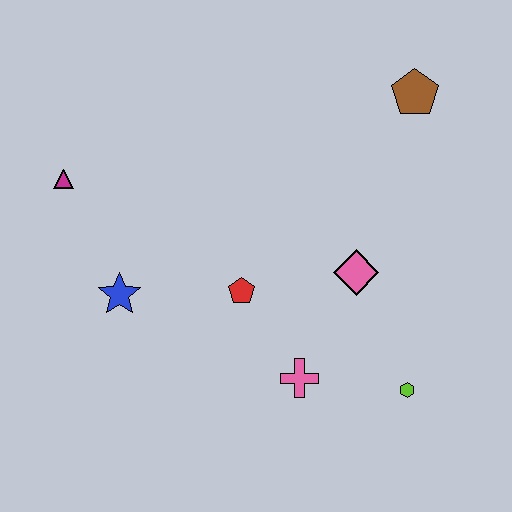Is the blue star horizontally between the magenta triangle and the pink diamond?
Yes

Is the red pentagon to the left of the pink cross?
Yes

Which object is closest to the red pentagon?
The pink cross is closest to the red pentagon.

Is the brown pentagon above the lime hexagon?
Yes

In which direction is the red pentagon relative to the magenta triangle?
The red pentagon is to the right of the magenta triangle.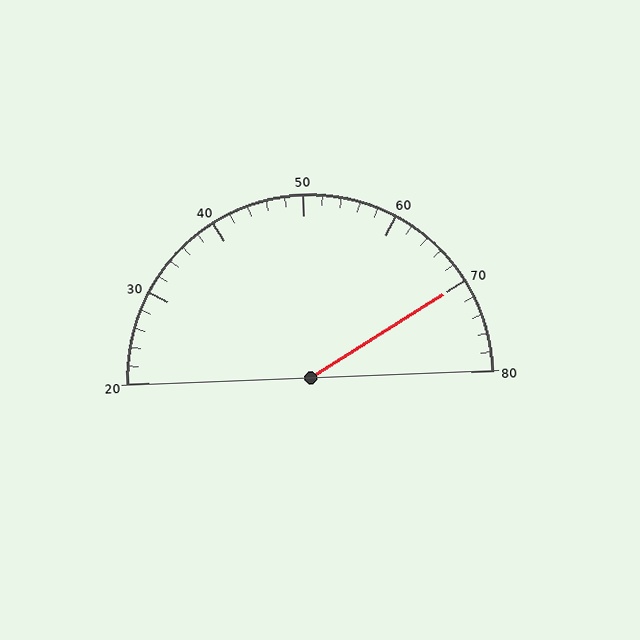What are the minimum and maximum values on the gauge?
The gauge ranges from 20 to 80.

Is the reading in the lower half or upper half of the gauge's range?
The reading is in the upper half of the range (20 to 80).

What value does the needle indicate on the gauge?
The needle indicates approximately 70.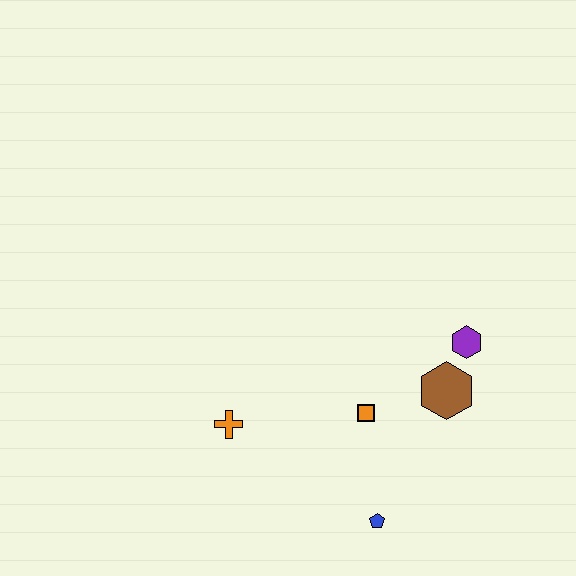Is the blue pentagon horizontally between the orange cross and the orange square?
No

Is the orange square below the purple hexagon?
Yes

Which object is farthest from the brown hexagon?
The orange cross is farthest from the brown hexagon.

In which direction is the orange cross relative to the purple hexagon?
The orange cross is to the left of the purple hexagon.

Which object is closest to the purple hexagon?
The brown hexagon is closest to the purple hexagon.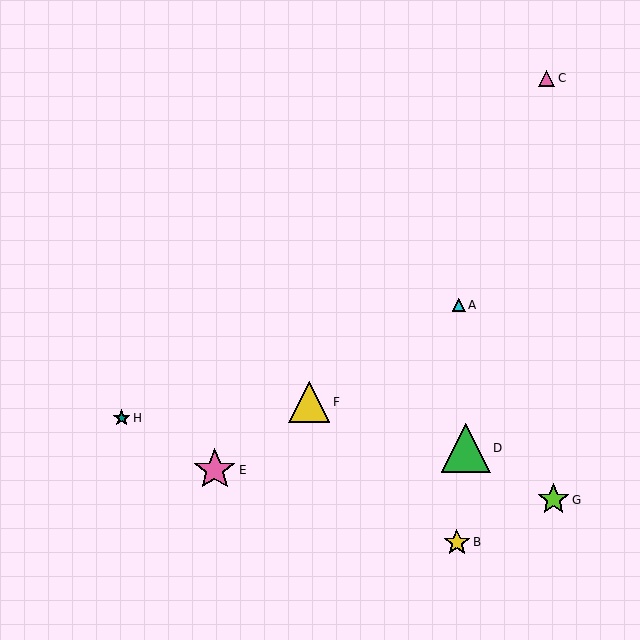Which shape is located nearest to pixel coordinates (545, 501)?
The lime star (labeled G) at (554, 500) is nearest to that location.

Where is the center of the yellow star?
The center of the yellow star is at (457, 543).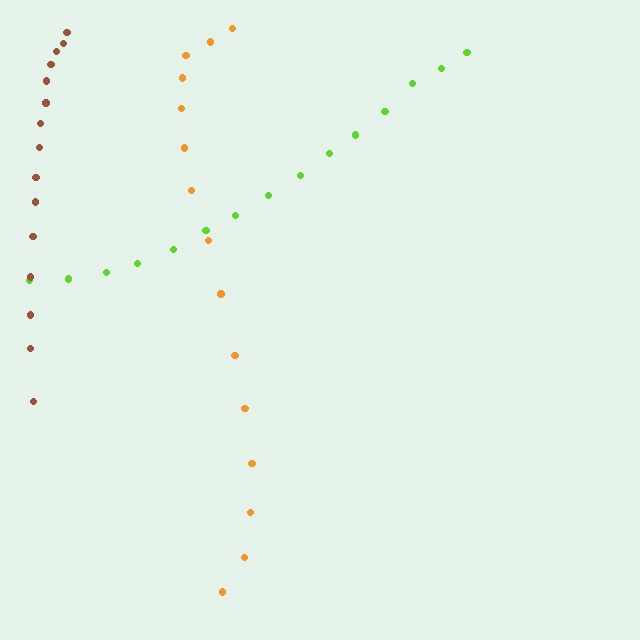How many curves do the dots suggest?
There are 3 distinct paths.